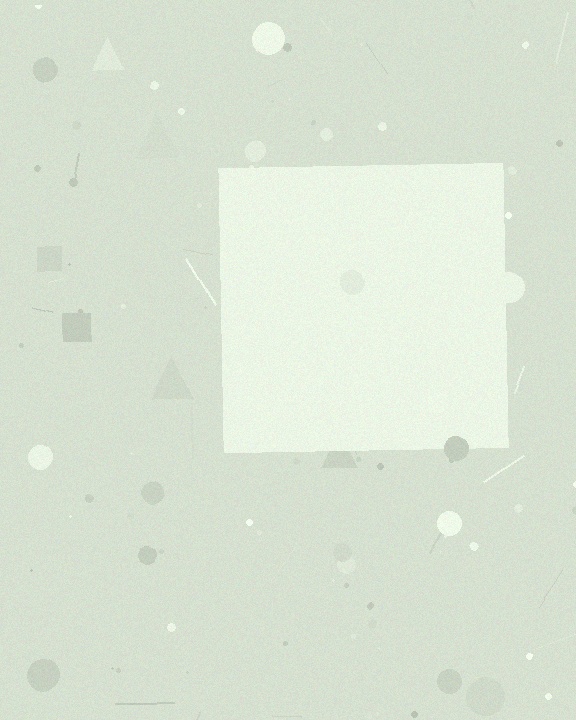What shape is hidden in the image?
A square is hidden in the image.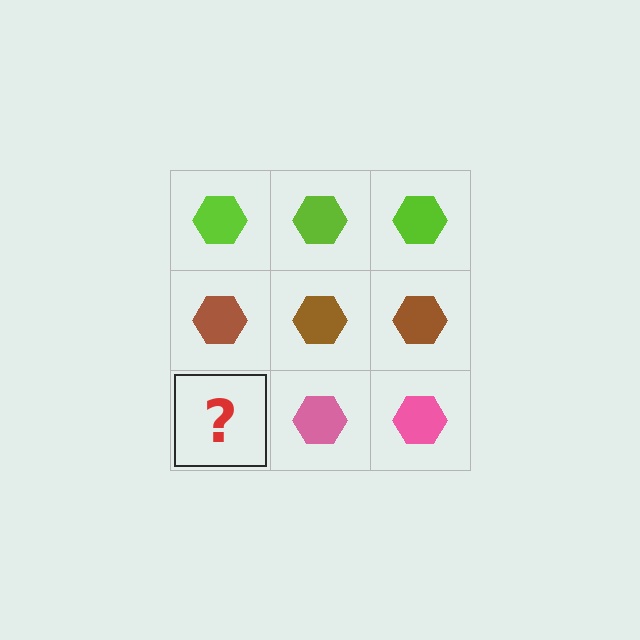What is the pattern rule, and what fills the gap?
The rule is that each row has a consistent color. The gap should be filled with a pink hexagon.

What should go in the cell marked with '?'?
The missing cell should contain a pink hexagon.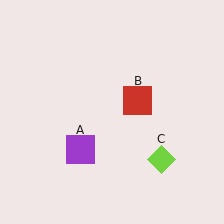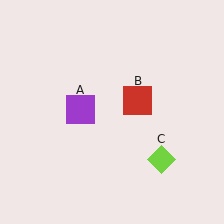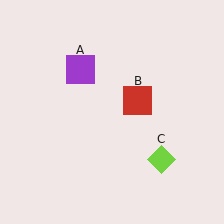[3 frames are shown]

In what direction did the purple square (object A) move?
The purple square (object A) moved up.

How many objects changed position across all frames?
1 object changed position: purple square (object A).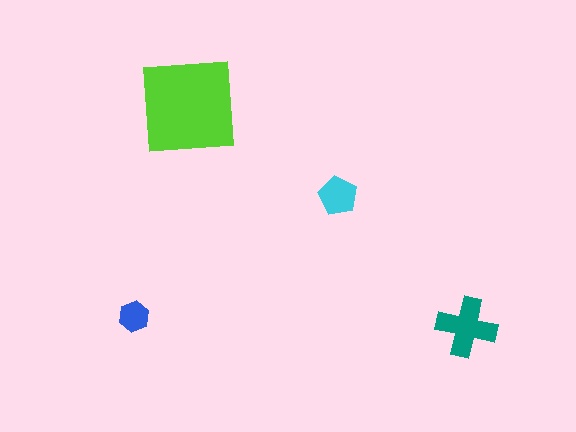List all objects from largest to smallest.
The lime square, the teal cross, the cyan pentagon, the blue hexagon.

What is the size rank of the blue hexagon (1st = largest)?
4th.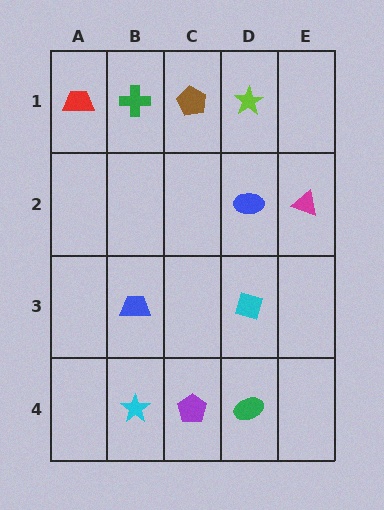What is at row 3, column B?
A blue trapezoid.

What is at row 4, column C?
A purple pentagon.